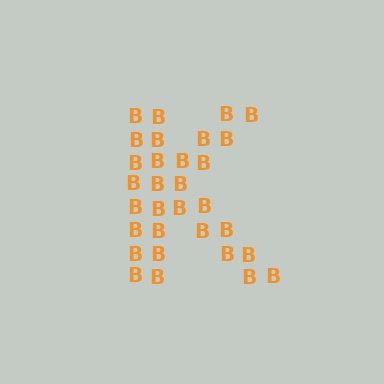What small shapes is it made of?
It is made of small letter B's.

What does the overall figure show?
The overall figure shows the letter K.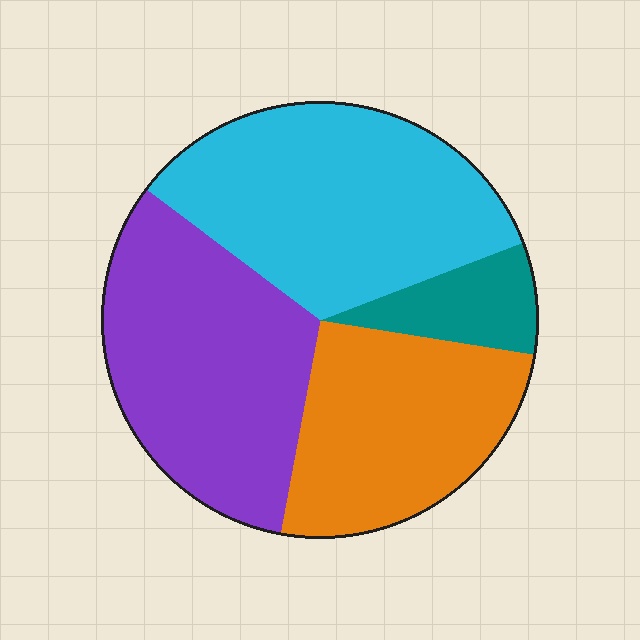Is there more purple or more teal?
Purple.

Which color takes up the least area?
Teal, at roughly 10%.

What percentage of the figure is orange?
Orange covers around 25% of the figure.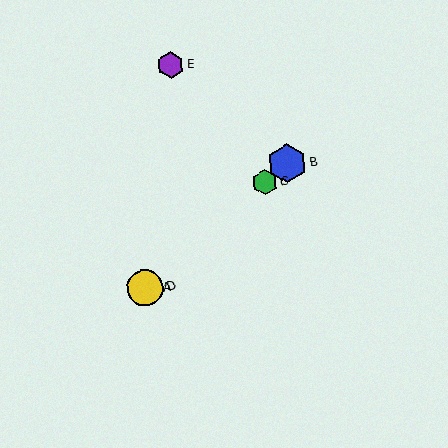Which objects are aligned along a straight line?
Objects A, B, C, D are aligned along a straight line.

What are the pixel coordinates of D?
Object D is at (145, 287).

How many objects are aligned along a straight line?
4 objects (A, B, C, D) are aligned along a straight line.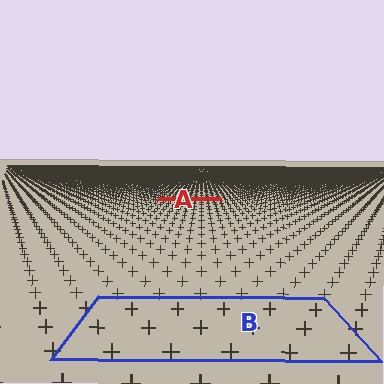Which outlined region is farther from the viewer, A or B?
Region A is farther from the viewer — the texture elements inside it appear smaller and more densely packed.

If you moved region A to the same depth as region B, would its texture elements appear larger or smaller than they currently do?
They would appear larger. At a closer depth, the same texture elements are projected at a bigger on-screen size.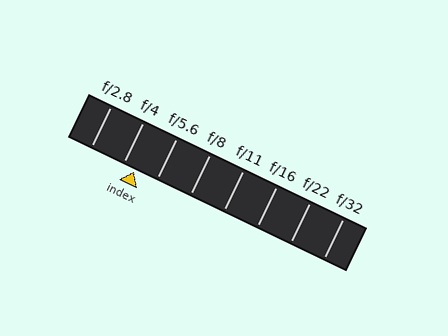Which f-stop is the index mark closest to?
The index mark is closest to f/4.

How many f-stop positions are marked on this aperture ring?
There are 8 f-stop positions marked.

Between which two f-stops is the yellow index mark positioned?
The index mark is between f/4 and f/5.6.